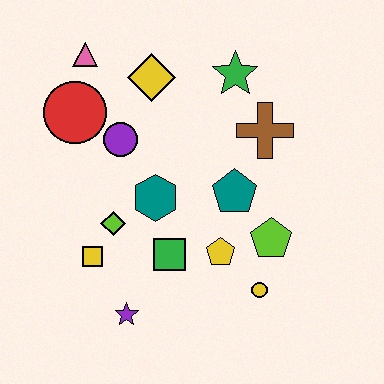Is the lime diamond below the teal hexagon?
Yes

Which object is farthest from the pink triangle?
The yellow circle is farthest from the pink triangle.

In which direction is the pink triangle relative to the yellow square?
The pink triangle is above the yellow square.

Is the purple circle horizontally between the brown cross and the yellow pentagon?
No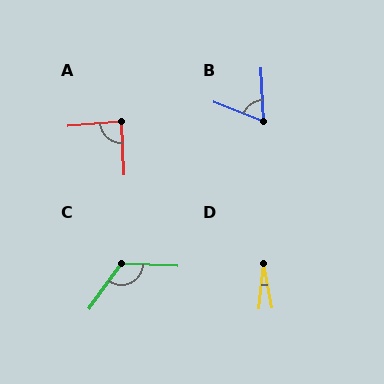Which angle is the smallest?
D, at approximately 16 degrees.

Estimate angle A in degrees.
Approximately 88 degrees.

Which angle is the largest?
C, at approximately 123 degrees.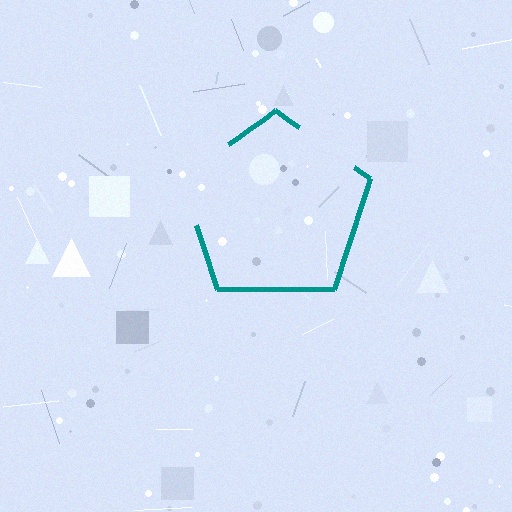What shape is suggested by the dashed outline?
The dashed outline suggests a pentagon.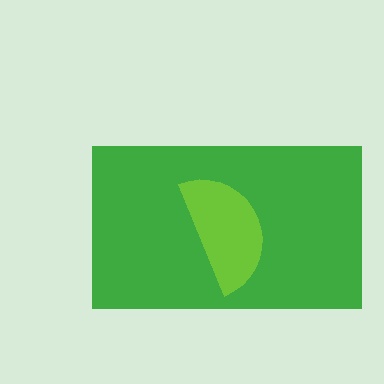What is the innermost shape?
The lime semicircle.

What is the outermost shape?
The green rectangle.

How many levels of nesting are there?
2.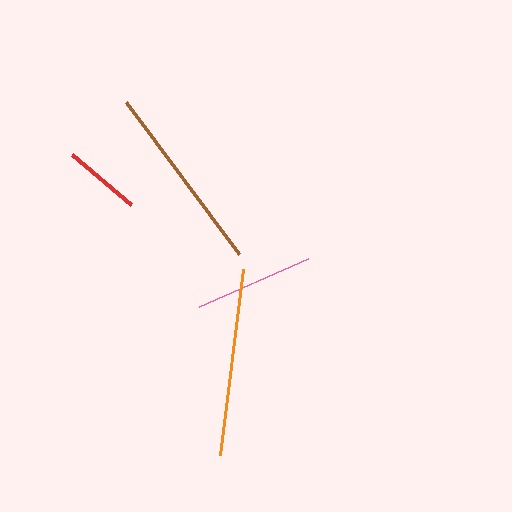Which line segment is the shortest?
The red line is the shortest at approximately 77 pixels.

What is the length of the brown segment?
The brown segment is approximately 189 pixels long.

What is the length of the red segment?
The red segment is approximately 77 pixels long.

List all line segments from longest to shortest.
From longest to shortest: brown, orange, pink, red.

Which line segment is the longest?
The brown line is the longest at approximately 189 pixels.